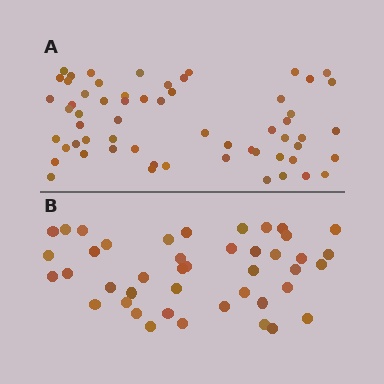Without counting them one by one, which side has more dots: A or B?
Region A (the top region) has more dots.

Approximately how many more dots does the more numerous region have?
Region A has approximately 15 more dots than region B.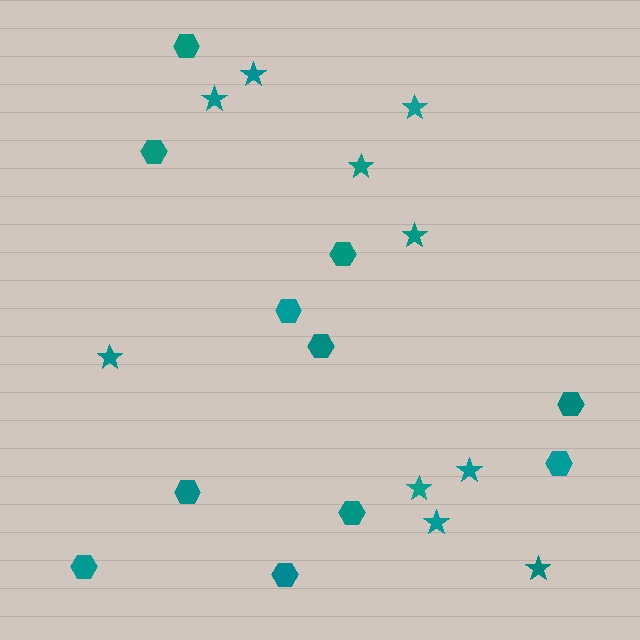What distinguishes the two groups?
There are 2 groups: one group of hexagons (11) and one group of stars (10).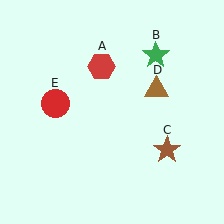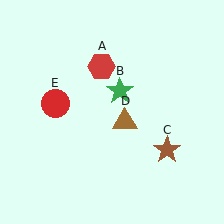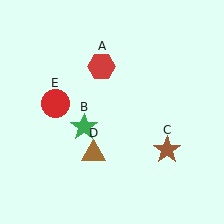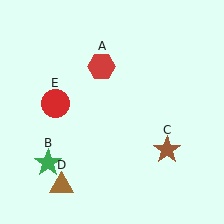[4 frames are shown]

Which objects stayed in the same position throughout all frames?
Red hexagon (object A) and brown star (object C) and red circle (object E) remained stationary.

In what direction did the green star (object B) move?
The green star (object B) moved down and to the left.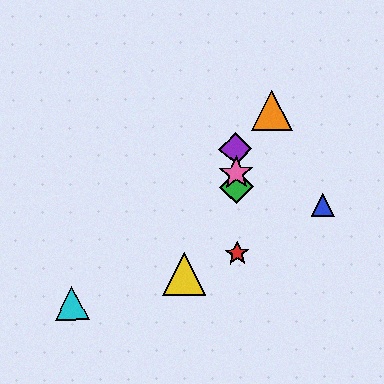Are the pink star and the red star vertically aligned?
Yes, both are at x≈236.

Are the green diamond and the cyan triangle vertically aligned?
No, the green diamond is at x≈236 and the cyan triangle is at x≈72.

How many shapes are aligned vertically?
4 shapes (the red star, the green diamond, the purple diamond, the pink star) are aligned vertically.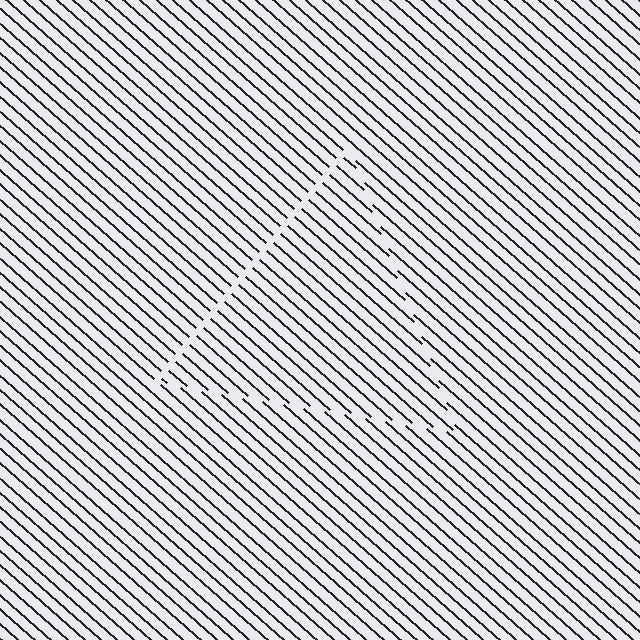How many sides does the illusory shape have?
3 sides — the line-ends trace a triangle.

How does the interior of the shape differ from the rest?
The interior of the shape contains the same grating, shifted by half a period — the contour is defined by the phase discontinuity where line-ends from the inner and outer gratings abut.